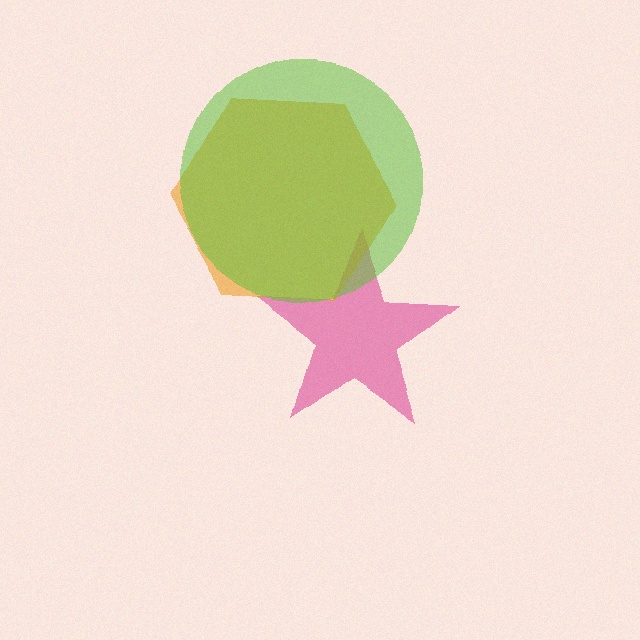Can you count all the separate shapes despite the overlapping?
Yes, there are 3 separate shapes.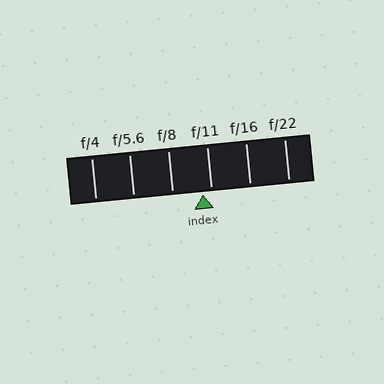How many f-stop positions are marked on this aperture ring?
There are 6 f-stop positions marked.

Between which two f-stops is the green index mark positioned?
The index mark is between f/8 and f/11.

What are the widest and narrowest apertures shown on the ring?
The widest aperture shown is f/4 and the narrowest is f/22.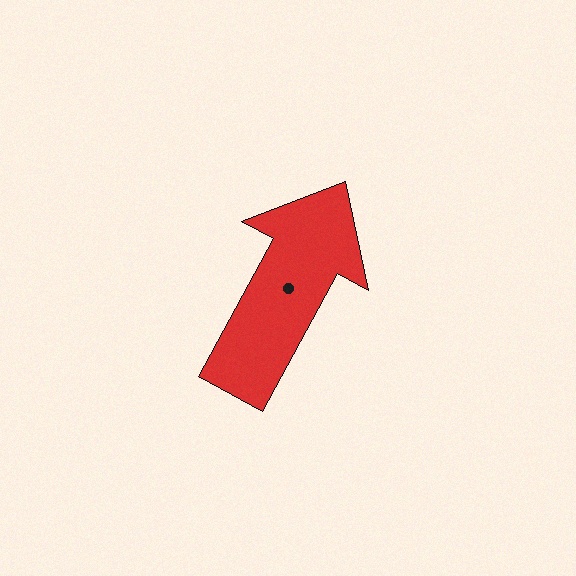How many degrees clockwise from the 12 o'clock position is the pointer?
Approximately 28 degrees.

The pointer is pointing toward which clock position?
Roughly 1 o'clock.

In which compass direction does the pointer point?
Northeast.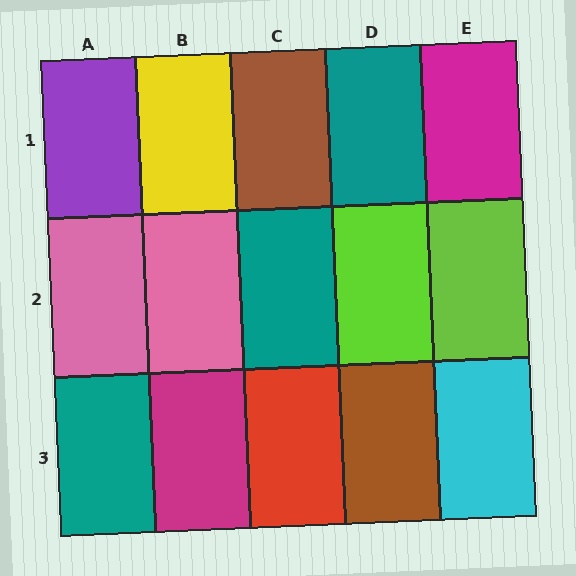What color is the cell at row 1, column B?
Yellow.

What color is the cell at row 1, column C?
Brown.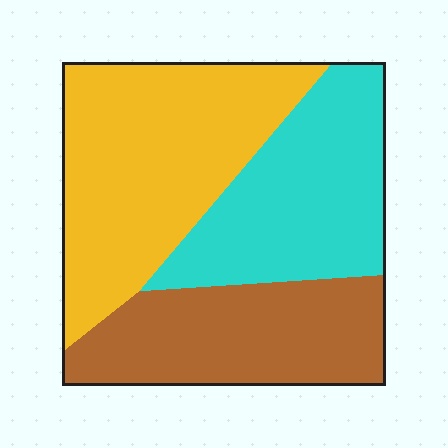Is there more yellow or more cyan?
Yellow.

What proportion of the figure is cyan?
Cyan takes up between a quarter and a half of the figure.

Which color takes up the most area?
Yellow, at roughly 40%.